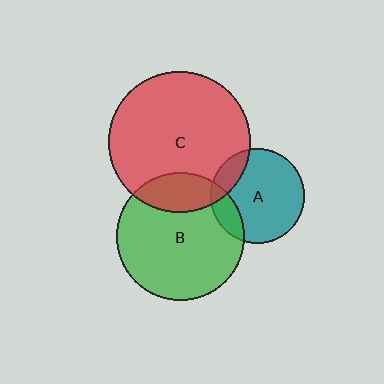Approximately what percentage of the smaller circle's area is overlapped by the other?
Approximately 20%.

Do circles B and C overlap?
Yes.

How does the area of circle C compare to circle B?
Approximately 1.2 times.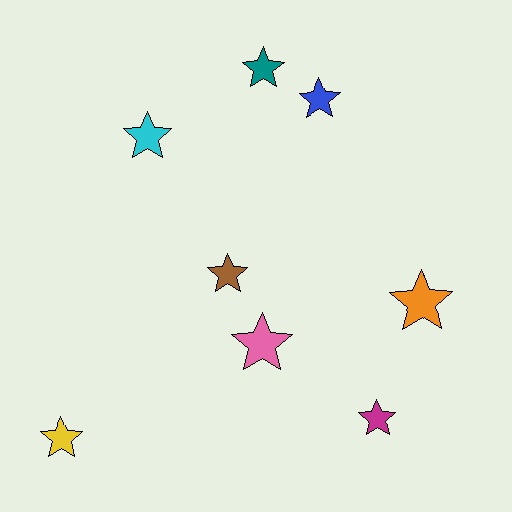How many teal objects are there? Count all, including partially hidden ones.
There is 1 teal object.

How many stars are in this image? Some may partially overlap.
There are 8 stars.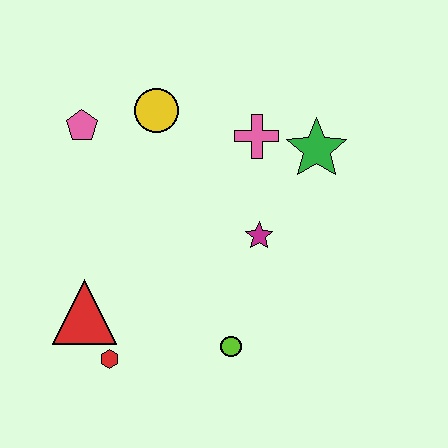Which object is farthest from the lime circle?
The pink pentagon is farthest from the lime circle.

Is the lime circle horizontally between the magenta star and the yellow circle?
Yes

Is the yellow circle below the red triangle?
No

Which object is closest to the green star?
The pink cross is closest to the green star.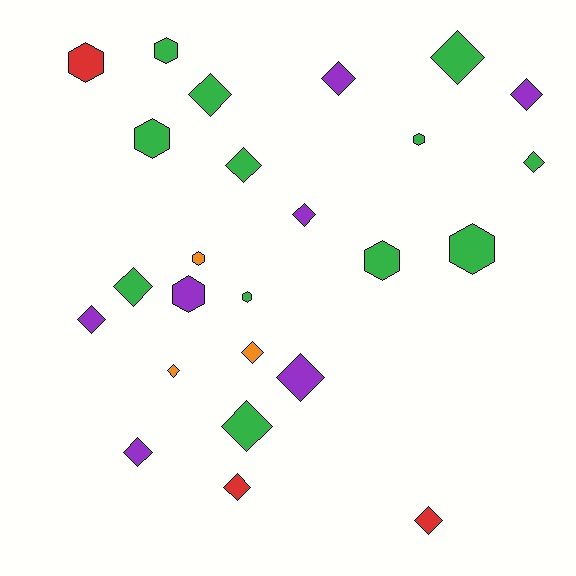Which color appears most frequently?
Green, with 12 objects.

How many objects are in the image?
There are 25 objects.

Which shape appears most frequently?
Diamond, with 16 objects.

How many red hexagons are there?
There is 1 red hexagon.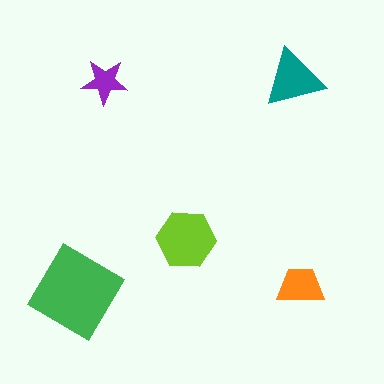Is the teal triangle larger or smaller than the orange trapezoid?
Larger.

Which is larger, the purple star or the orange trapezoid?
The orange trapezoid.